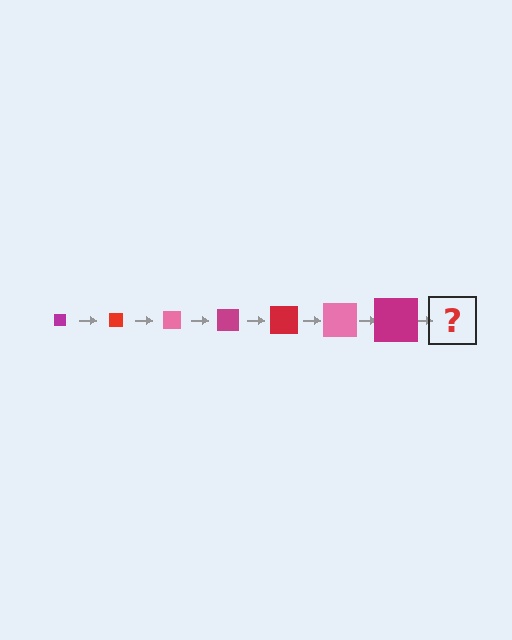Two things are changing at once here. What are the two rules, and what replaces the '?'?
The two rules are that the square grows larger each step and the color cycles through magenta, red, and pink. The '?' should be a red square, larger than the previous one.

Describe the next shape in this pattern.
It should be a red square, larger than the previous one.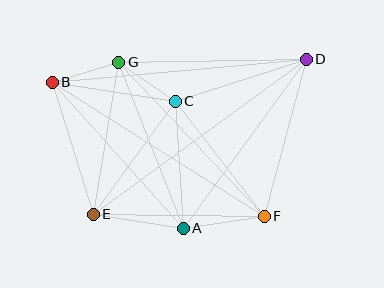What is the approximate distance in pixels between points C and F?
The distance between C and F is approximately 145 pixels.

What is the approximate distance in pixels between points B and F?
The distance between B and F is approximately 251 pixels.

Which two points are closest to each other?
Points C and G are closest to each other.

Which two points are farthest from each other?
Points D and E are farthest from each other.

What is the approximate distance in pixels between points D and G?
The distance between D and G is approximately 188 pixels.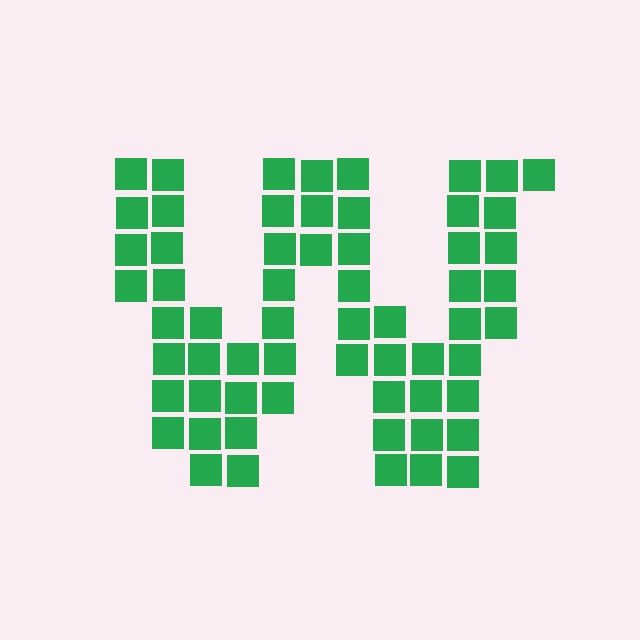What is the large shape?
The large shape is the letter W.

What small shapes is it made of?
It is made of small squares.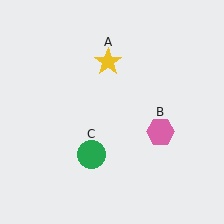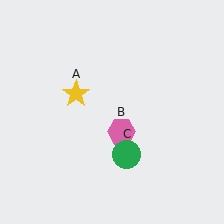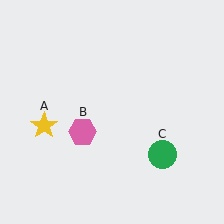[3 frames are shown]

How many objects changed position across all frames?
3 objects changed position: yellow star (object A), pink hexagon (object B), green circle (object C).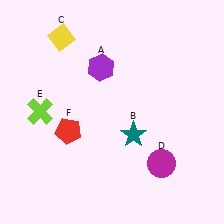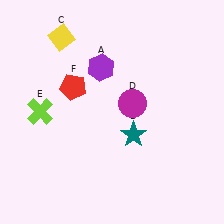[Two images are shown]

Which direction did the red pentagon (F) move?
The red pentagon (F) moved up.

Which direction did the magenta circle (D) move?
The magenta circle (D) moved up.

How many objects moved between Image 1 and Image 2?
2 objects moved between the two images.